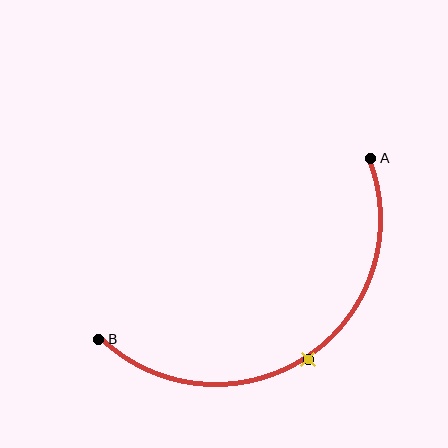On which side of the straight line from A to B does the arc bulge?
The arc bulges below the straight line connecting A and B.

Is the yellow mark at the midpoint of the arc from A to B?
Yes. The yellow mark lies on the arc at equal arc-length from both A and B — it is the arc midpoint.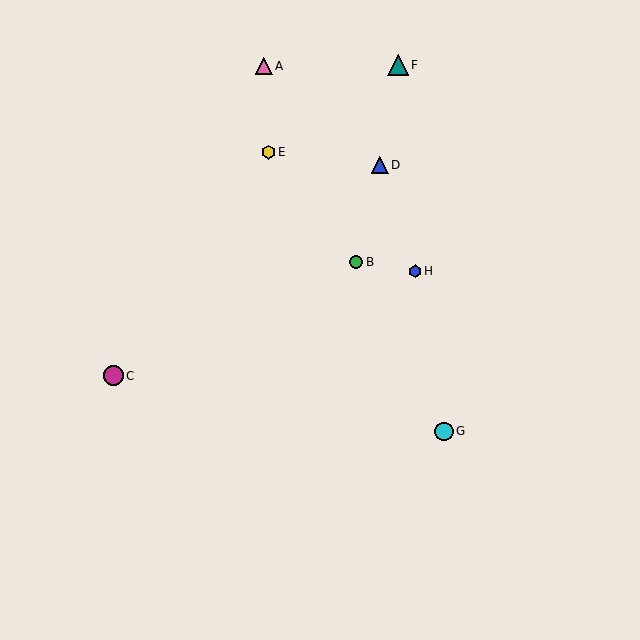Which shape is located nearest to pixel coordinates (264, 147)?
The yellow hexagon (labeled E) at (269, 152) is nearest to that location.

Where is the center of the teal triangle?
The center of the teal triangle is at (398, 65).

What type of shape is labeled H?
Shape H is a blue hexagon.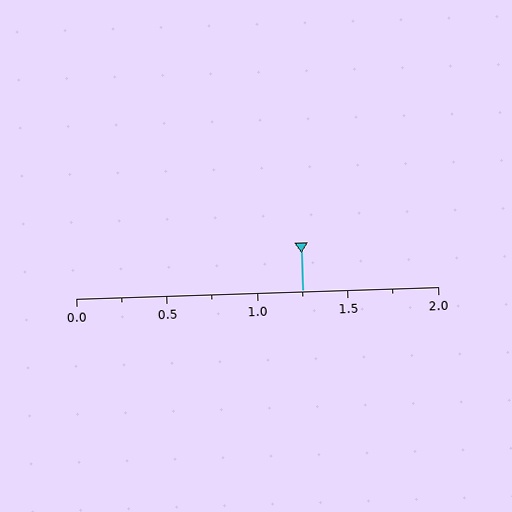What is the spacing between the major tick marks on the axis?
The major ticks are spaced 0.5 apart.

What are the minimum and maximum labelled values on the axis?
The axis runs from 0.0 to 2.0.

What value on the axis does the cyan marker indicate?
The marker indicates approximately 1.25.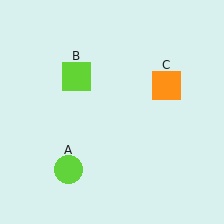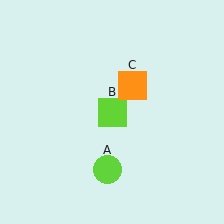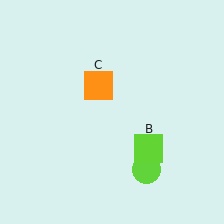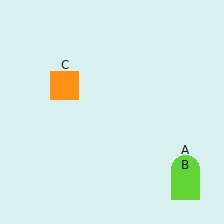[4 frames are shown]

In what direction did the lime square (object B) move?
The lime square (object B) moved down and to the right.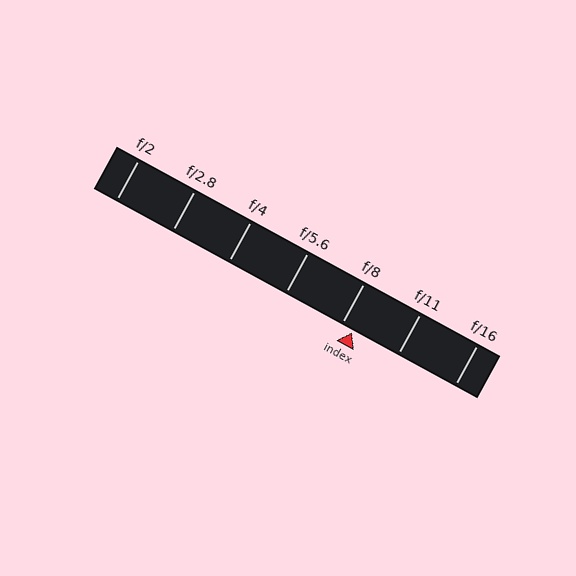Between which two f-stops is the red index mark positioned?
The index mark is between f/8 and f/11.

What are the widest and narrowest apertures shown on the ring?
The widest aperture shown is f/2 and the narrowest is f/16.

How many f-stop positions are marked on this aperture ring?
There are 7 f-stop positions marked.